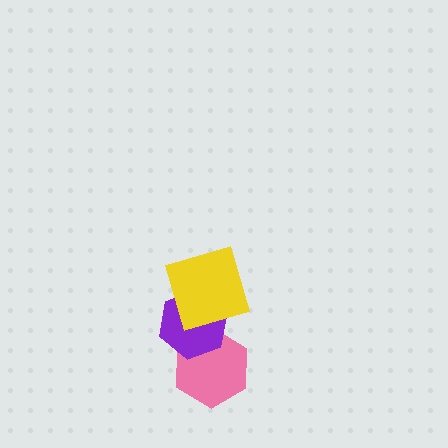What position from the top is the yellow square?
The yellow square is 1st from the top.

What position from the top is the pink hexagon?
The pink hexagon is 3rd from the top.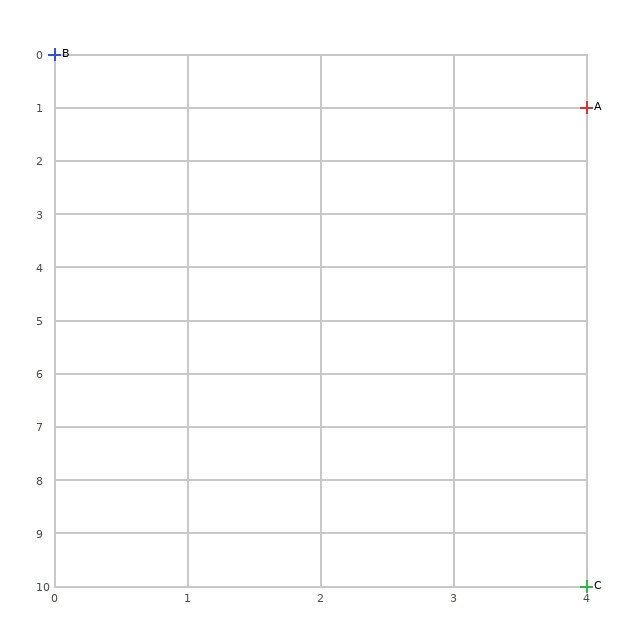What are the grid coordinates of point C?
Point C is at grid coordinates (4, 10).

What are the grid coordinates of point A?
Point A is at grid coordinates (4, 1).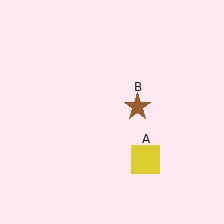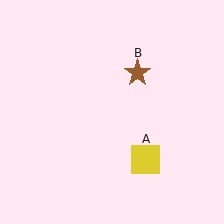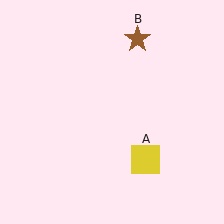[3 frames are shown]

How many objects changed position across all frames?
1 object changed position: brown star (object B).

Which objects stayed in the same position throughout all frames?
Yellow square (object A) remained stationary.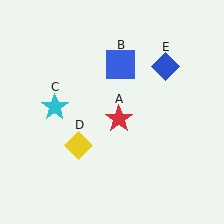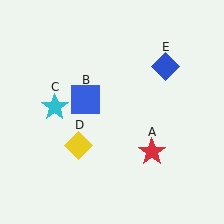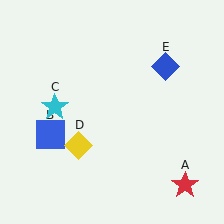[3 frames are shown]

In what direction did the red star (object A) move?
The red star (object A) moved down and to the right.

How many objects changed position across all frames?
2 objects changed position: red star (object A), blue square (object B).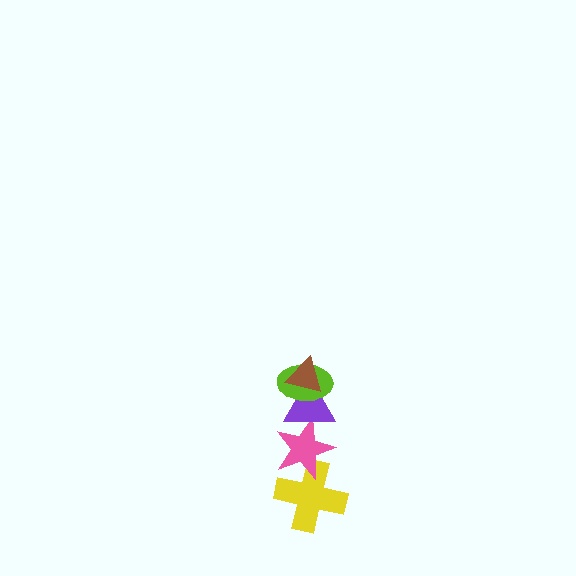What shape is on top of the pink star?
The purple triangle is on top of the pink star.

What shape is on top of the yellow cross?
The pink star is on top of the yellow cross.